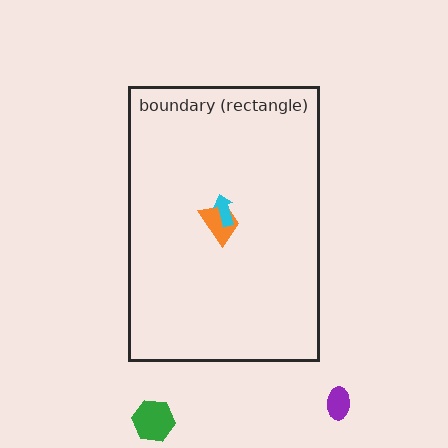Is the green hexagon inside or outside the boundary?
Outside.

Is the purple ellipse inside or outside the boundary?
Outside.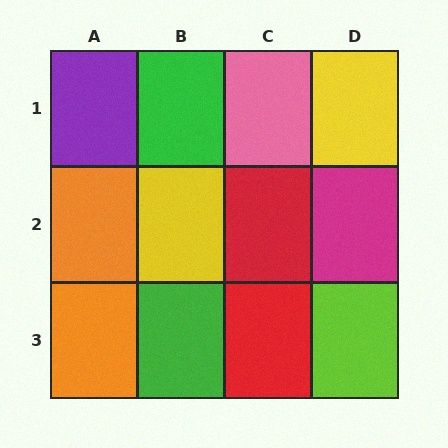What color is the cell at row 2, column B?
Yellow.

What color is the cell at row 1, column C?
Pink.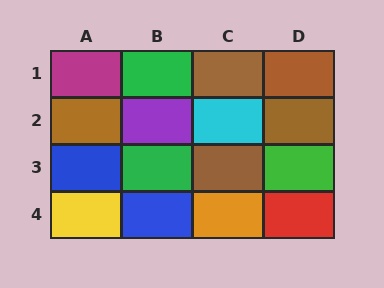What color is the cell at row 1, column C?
Brown.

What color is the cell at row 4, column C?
Orange.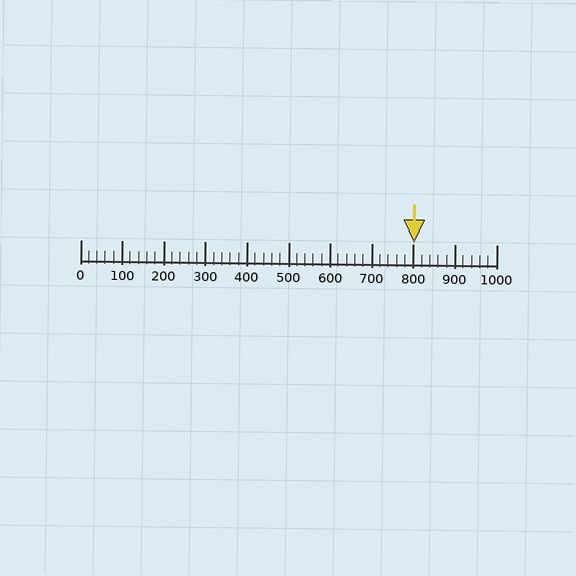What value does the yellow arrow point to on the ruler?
The yellow arrow points to approximately 803.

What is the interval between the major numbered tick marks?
The major tick marks are spaced 100 units apart.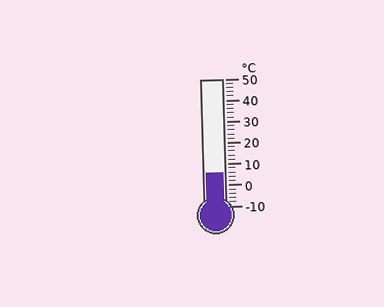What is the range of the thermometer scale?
The thermometer scale ranges from -10°C to 50°C.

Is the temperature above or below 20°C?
The temperature is below 20°C.